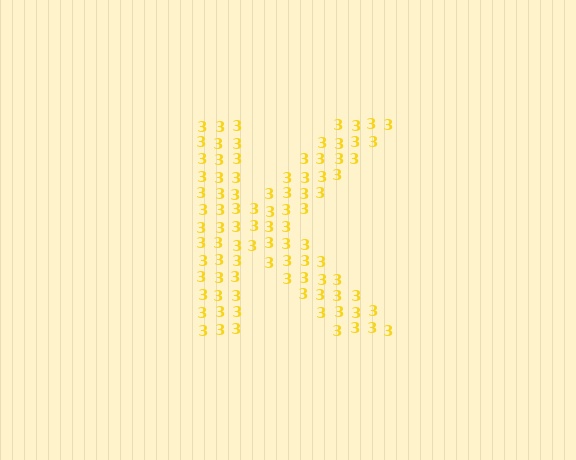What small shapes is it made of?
It is made of small digit 3's.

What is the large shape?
The large shape is the letter K.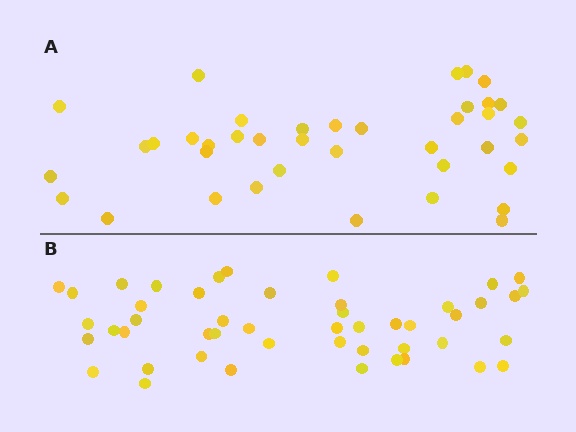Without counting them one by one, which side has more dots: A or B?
Region B (the bottom region) has more dots.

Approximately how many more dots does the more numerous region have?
Region B has roughly 8 or so more dots than region A.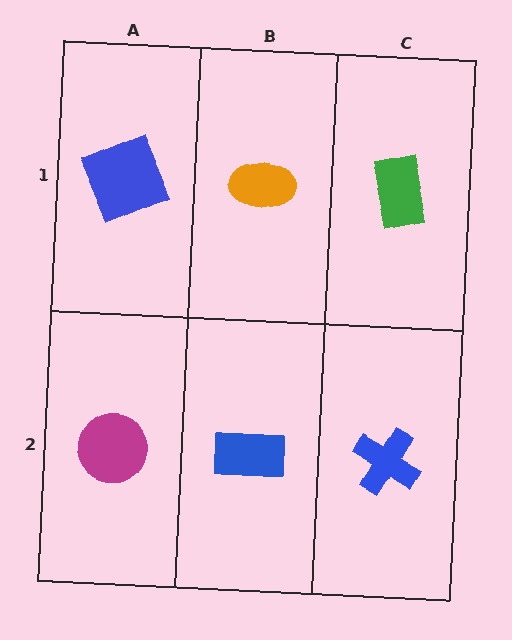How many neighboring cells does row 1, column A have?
2.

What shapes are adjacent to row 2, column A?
A blue square (row 1, column A), a blue rectangle (row 2, column B).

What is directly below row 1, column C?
A blue cross.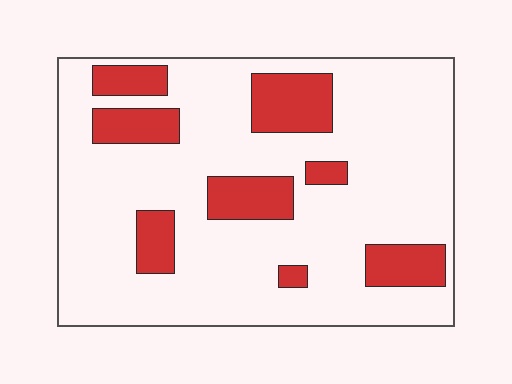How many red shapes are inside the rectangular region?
8.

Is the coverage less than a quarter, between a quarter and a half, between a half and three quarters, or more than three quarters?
Less than a quarter.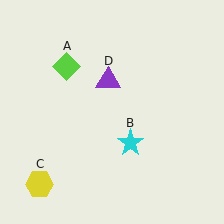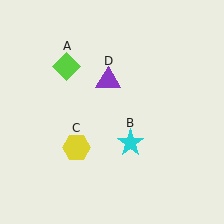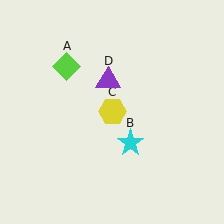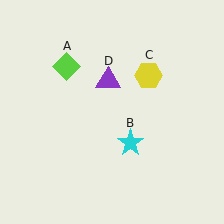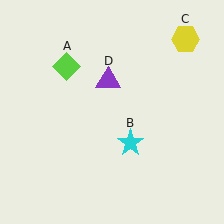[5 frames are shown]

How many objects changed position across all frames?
1 object changed position: yellow hexagon (object C).